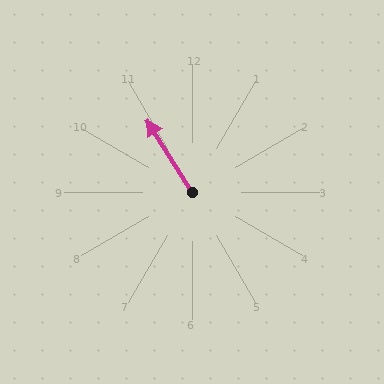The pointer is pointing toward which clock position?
Roughly 11 o'clock.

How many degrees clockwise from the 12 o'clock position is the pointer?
Approximately 328 degrees.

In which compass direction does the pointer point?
Northwest.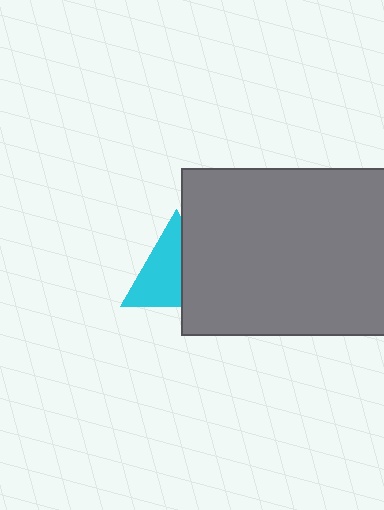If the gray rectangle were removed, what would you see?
You would see the complete cyan triangle.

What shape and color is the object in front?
The object in front is a gray rectangle.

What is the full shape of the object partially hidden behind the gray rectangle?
The partially hidden object is a cyan triangle.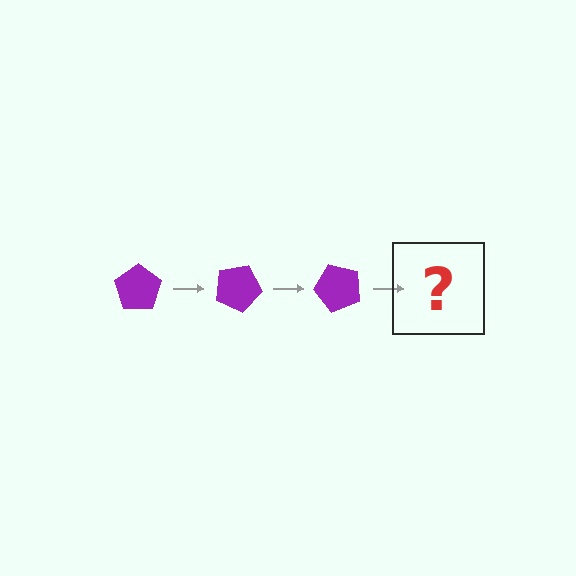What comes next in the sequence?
The next element should be a purple pentagon rotated 75 degrees.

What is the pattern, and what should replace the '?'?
The pattern is that the pentagon rotates 25 degrees each step. The '?' should be a purple pentagon rotated 75 degrees.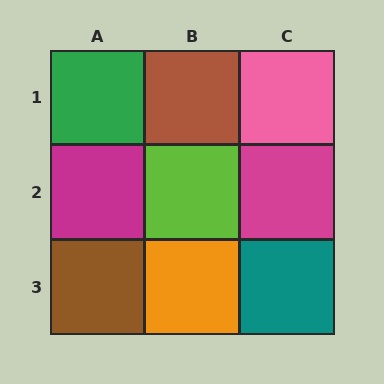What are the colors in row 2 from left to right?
Magenta, lime, magenta.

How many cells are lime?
1 cell is lime.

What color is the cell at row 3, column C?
Teal.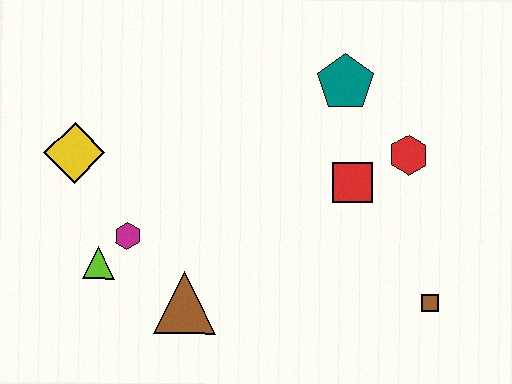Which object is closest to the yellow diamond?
The magenta hexagon is closest to the yellow diamond.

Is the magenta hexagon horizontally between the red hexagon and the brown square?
No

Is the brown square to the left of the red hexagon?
No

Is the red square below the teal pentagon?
Yes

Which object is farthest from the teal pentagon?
The lime triangle is farthest from the teal pentagon.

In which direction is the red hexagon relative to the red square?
The red hexagon is to the right of the red square.